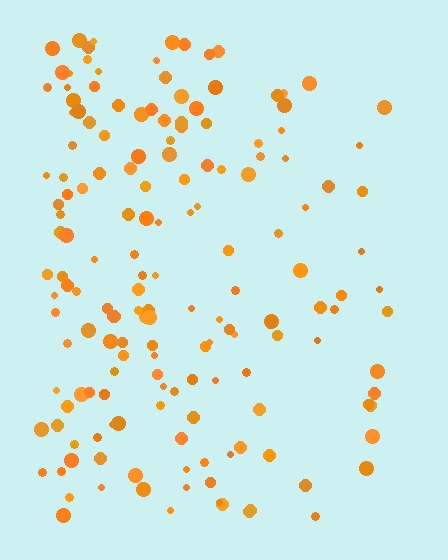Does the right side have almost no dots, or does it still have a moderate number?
Still a moderate number, just noticeably fewer than the left.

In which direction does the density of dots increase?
From right to left, with the left side densest.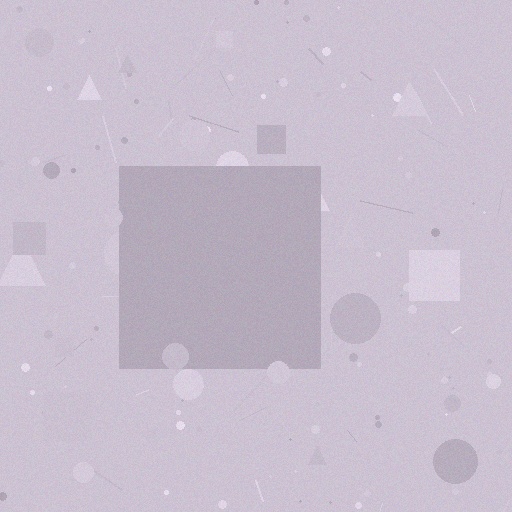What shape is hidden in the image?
A square is hidden in the image.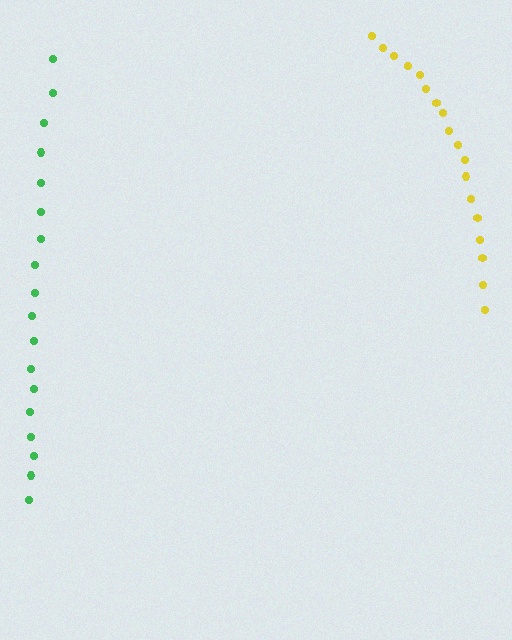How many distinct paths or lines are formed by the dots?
There are 2 distinct paths.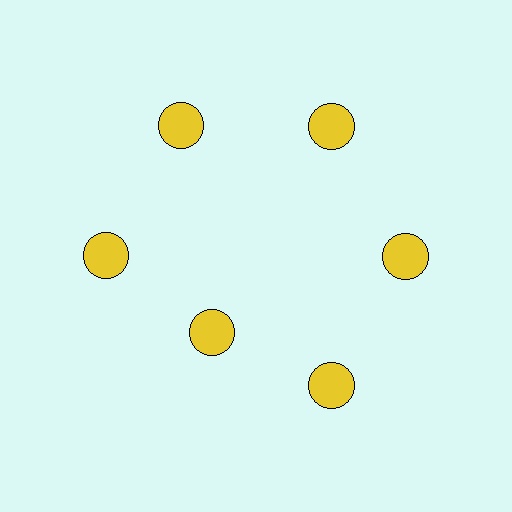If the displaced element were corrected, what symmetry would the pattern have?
It would have 6-fold rotational symmetry — the pattern would map onto itself every 60 degrees.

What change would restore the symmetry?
The symmetry would be restored by moving it outward, back onto the ring so that all 6 circles sit at equal angles and equal distance from the center.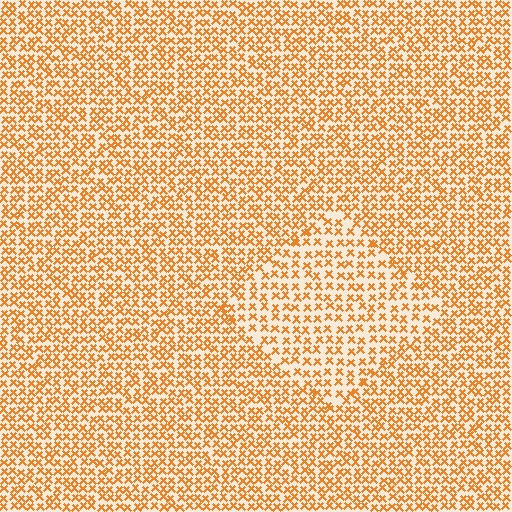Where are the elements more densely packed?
The elements are more densely packed outside the diamond boundary.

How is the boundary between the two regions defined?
The boundary is defined by a change in element density (approximately 1.5x ratio). All elements are the same color, size, and shape.